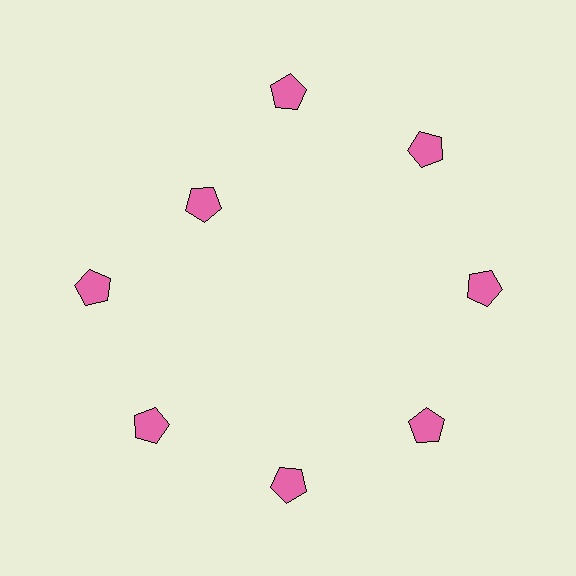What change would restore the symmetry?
The symmetry would be restored by moving it outward, back onto the ring so that all 8 pentagons sit at equal angles and equal distance from the center.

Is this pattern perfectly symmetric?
No. The 8 pink pentagons are arranged in a ring, but one element near the 10 o'clock position is pulled inward toward the center, breaking the 8-fold rotational symmetry.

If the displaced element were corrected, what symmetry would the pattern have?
It would have 8-fold rotational symmetry — the pattern would map onto itself every 45 degrees.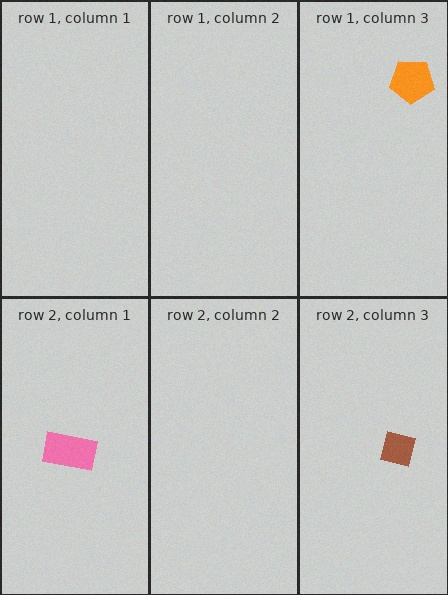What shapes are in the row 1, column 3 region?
The orange pentagon.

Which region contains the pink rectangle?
The row 2, column 1 region.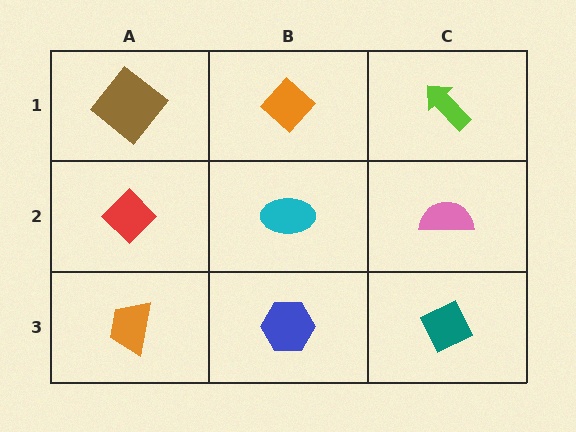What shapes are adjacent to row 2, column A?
A brown diamond (row 1, column A), an orange trapezoid (row 3, column A), a cyan ellipse (row 2, column B).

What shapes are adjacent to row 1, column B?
A cyan ellipse (row 2, column B), a brown diamond (row 1, column A), a lime arrow (row 1, column C).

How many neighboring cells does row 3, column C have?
2.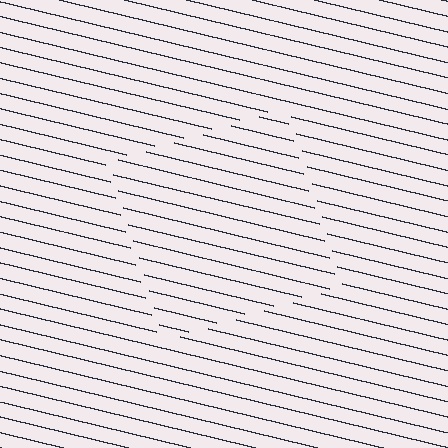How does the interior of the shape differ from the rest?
The interior of the shape contains the same grating, shifted by half a period — the contour is defined by the phase discontinuity where line-ends from the inner and outer gratings abut.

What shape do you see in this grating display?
An illusory square. The interior of the shape contains the same grating, shifted by half a period — the contour is defined by the phase discontinuity where line-ends from the inner and outer gratings abut.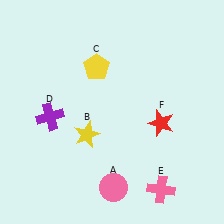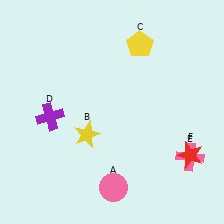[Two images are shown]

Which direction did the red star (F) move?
The red star (F) moved down.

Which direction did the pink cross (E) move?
The pink cross (E) moved up.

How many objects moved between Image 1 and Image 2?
3 objects moved between the two images.